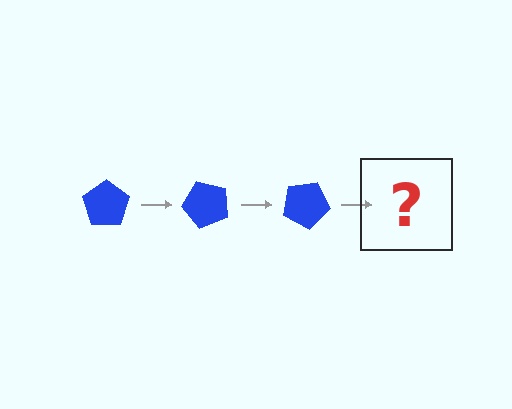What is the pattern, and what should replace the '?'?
The pattern is that the pentagon rotates 50 degrees each step. The '?' should be a blue pentagon rotated 150 degrees.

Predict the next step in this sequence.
The next step is a blue pentagon rotated 150 degrees.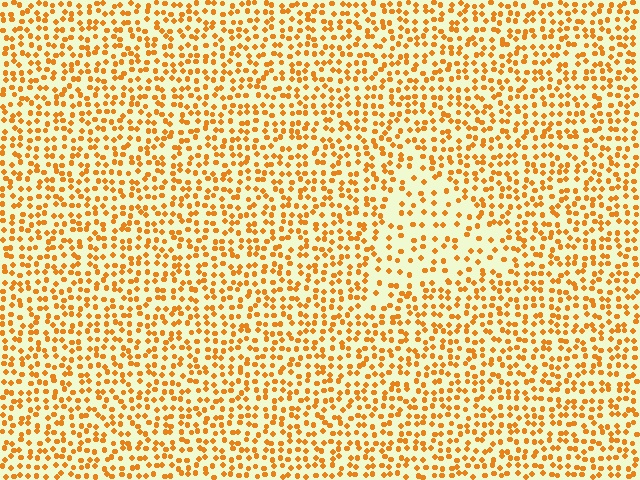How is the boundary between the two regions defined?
The boundary is defined by a change in element density (approximately 1.9x ratio). All elements are the same color, size, and shape.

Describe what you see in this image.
The image contains small orange elements arranged at two different densities. A triangle-shaped region is visible where the elements are less densely packed than the surrounding area.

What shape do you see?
I see a triangle.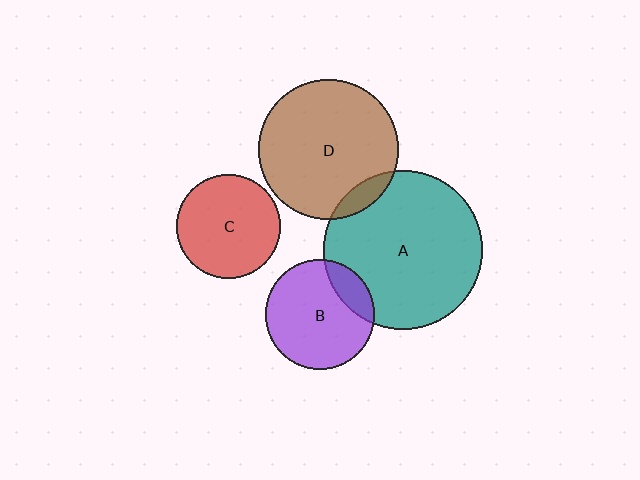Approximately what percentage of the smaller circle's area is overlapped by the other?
Approximately 10%.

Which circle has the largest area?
Circle A (teal).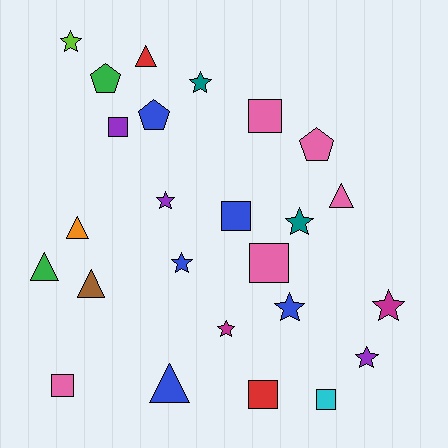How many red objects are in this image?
There are 2 red objects.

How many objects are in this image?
There are 25 objects.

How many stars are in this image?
There are 9 stars.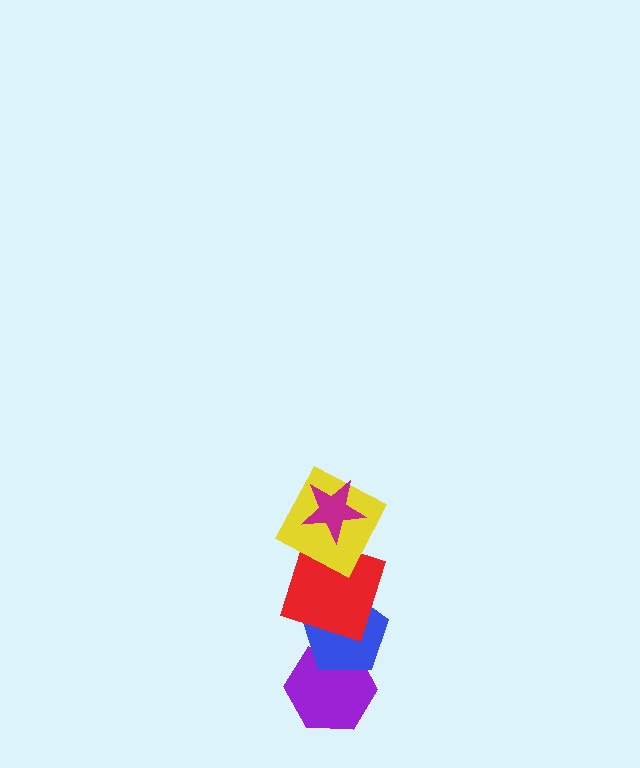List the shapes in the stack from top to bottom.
From top to bottom: the magenta star, the yellow square, the red square, the blue pentagon, the purple hexagon.